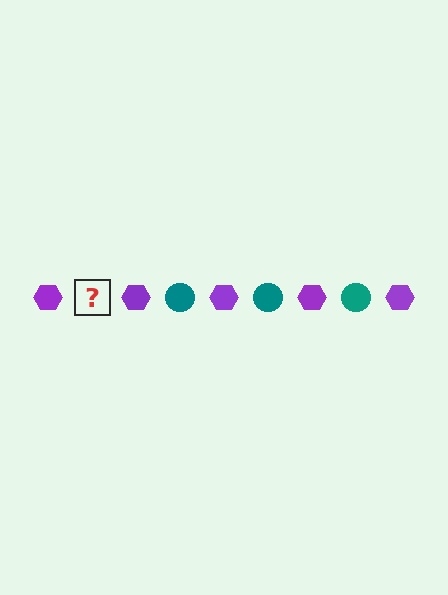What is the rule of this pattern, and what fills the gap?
The rule is that the pattern alternates between purple hexagon and teal circle. The gap should be filled with a teal circle.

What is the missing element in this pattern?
The missing element is a teal circle.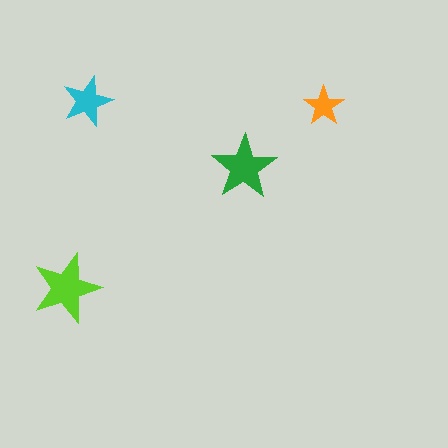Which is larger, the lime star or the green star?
The lime one.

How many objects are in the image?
There are 4 objects in the image.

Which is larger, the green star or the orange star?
The green one.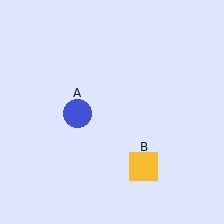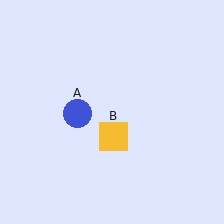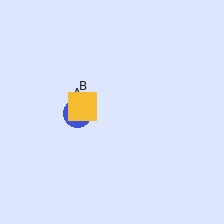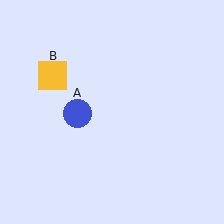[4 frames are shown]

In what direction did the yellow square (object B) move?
The yellow square (object B) moved up and to the left.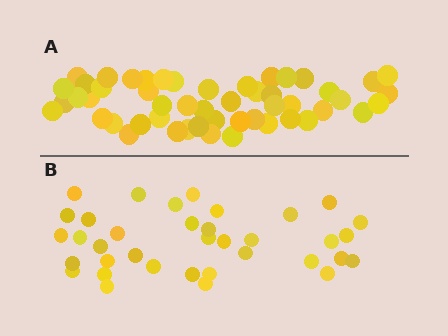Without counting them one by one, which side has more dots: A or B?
Region A (the top region) has more dots.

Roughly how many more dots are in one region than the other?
Region A has approximately 15 more dots than region B.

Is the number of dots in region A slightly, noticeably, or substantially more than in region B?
Region A has noticeably more, but not dramatically so. The ratio is roughly 1.4 to 1.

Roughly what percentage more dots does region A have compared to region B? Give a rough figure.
About 40% more.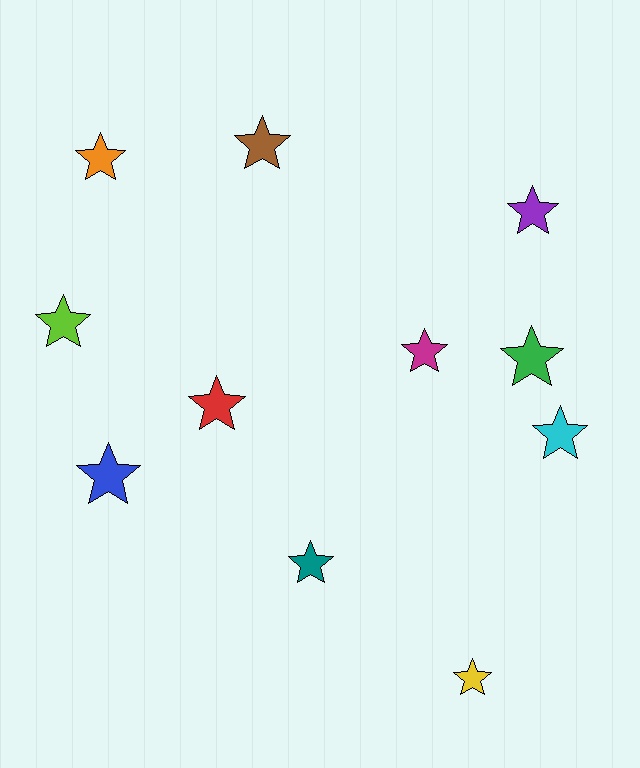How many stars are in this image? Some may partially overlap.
There are 11 stars.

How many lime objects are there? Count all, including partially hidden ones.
There is 1 lime object.